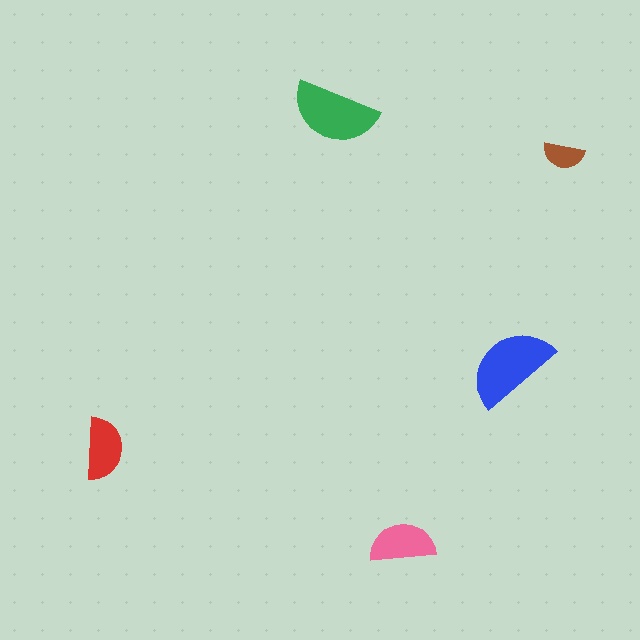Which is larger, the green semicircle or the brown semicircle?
The green one.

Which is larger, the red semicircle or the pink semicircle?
The pink one.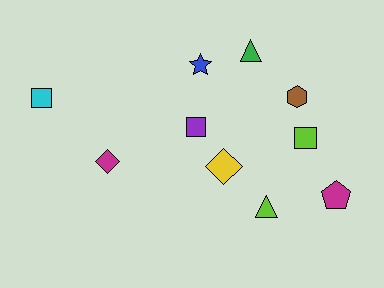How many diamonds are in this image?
There are 2 diamonds.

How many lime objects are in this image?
There are 2 lime objects.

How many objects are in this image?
There are 10 objects.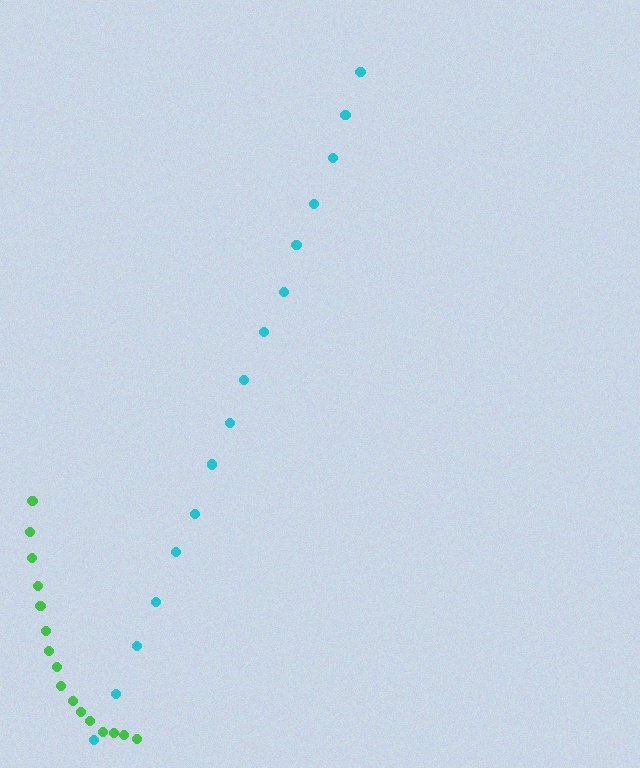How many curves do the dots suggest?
There are 2 distinct paths.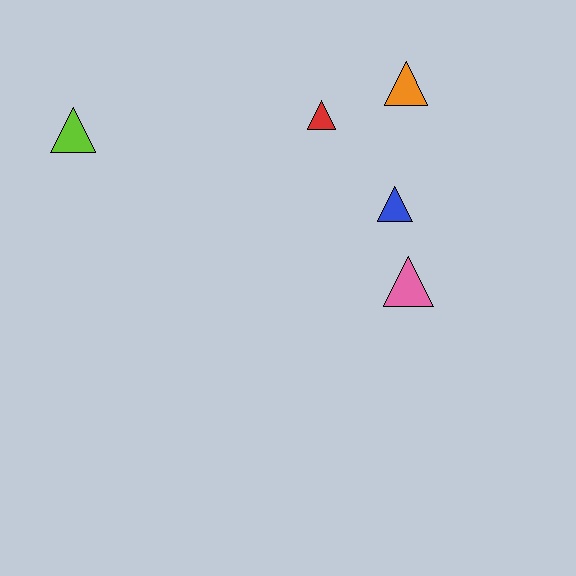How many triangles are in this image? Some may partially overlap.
There are 5 triangles.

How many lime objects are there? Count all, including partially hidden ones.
There is 1 lime object.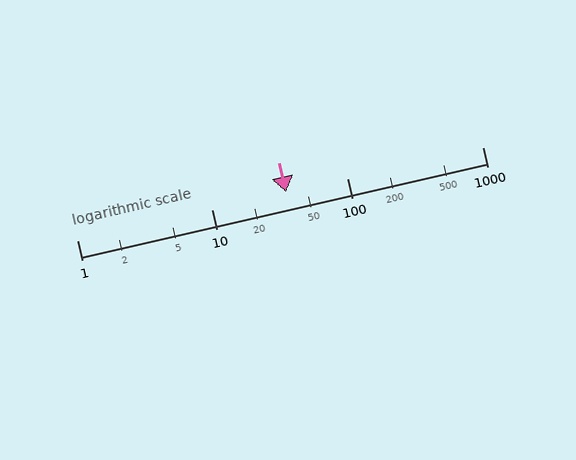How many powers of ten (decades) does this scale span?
The scale spans 3 decades, from 1 to 1000.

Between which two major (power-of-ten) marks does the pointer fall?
The pointer is between 10 and 100.